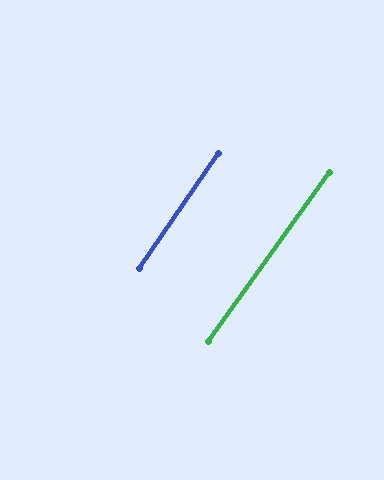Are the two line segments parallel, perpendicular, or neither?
Parallel — their directions differ by only 1.0°.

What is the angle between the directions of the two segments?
Approximately 1 degree.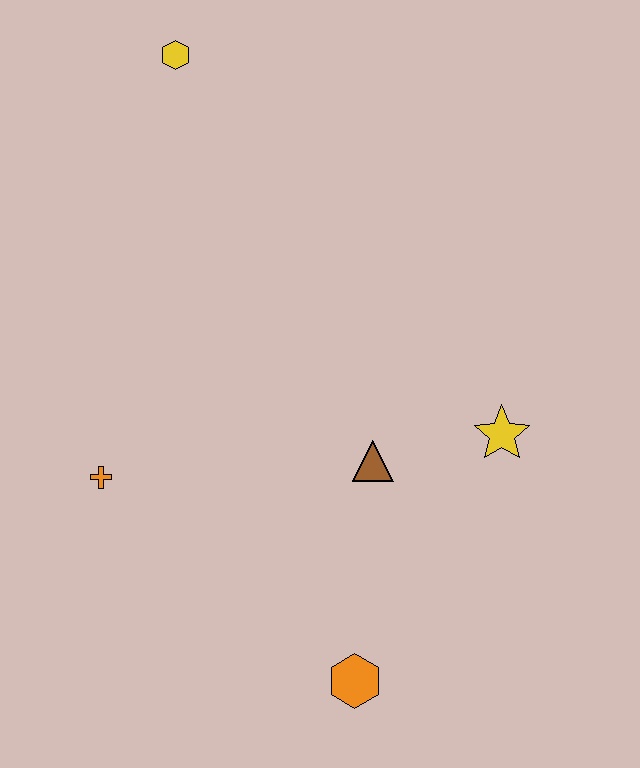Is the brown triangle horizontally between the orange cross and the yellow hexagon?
No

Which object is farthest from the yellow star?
The yellow hexagon is farthest from the yellow star.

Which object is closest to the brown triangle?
The yellow star is closest to the brown triangle.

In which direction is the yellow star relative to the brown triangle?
The yellow star is to the right of the brown triangle.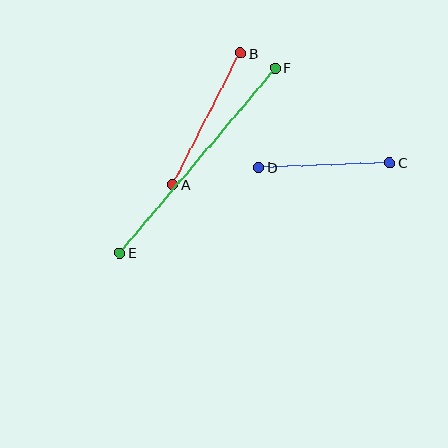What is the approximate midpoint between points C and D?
The midpoint is at approximately (324, 165) pixels.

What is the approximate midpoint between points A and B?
The midpoint is at approximately (207, 119) pixels.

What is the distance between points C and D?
The distance is approximately 131 pixels.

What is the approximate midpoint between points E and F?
The midpoint is at approximately (197, 160) pixels.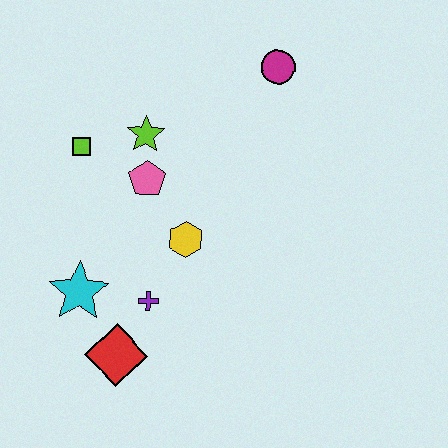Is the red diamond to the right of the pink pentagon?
No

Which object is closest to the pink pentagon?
The lime star is closest to the pink pentagon.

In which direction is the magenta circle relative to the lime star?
The magenta circle is to the right of the lime star.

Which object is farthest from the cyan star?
The magenta circle is farthest from the cyan star.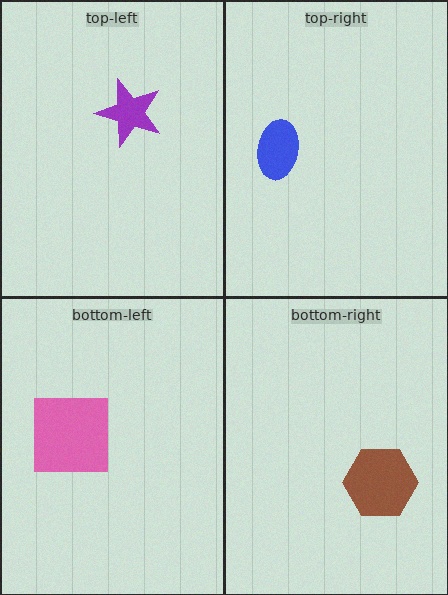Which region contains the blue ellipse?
The top-right region.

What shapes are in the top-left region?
The purple star.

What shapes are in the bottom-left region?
The pink square.